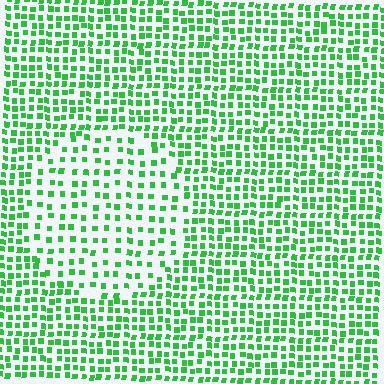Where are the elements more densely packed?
The elements are more densely packed outside the circle boundary.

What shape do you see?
I see a circle.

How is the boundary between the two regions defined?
The boundary is defined by a change in element density (approximately 1.8x ratio). All elements are the same color, size, and shape.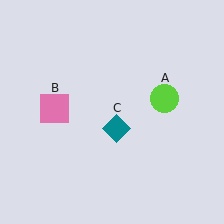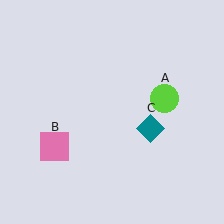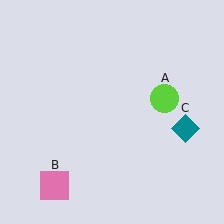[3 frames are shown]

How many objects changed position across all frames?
2 objects changed position: pink square (object B), teal diamond (object C).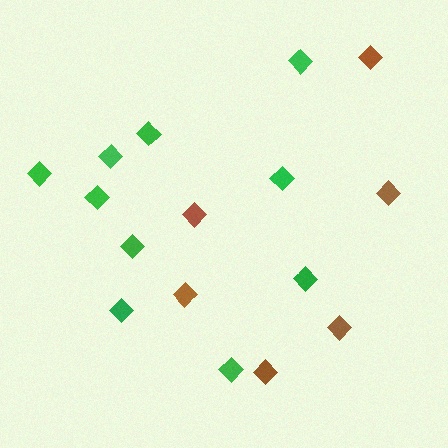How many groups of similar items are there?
There are 2 groups: one group of green diamonds (10) and one group of brown diamonds (6).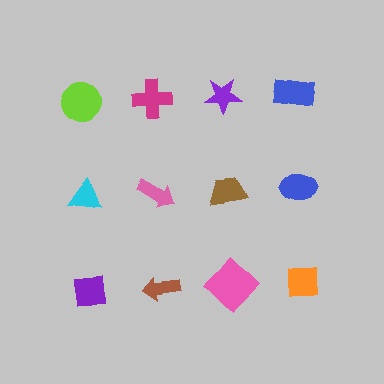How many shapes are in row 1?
4 shapes.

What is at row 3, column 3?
A pink diamond.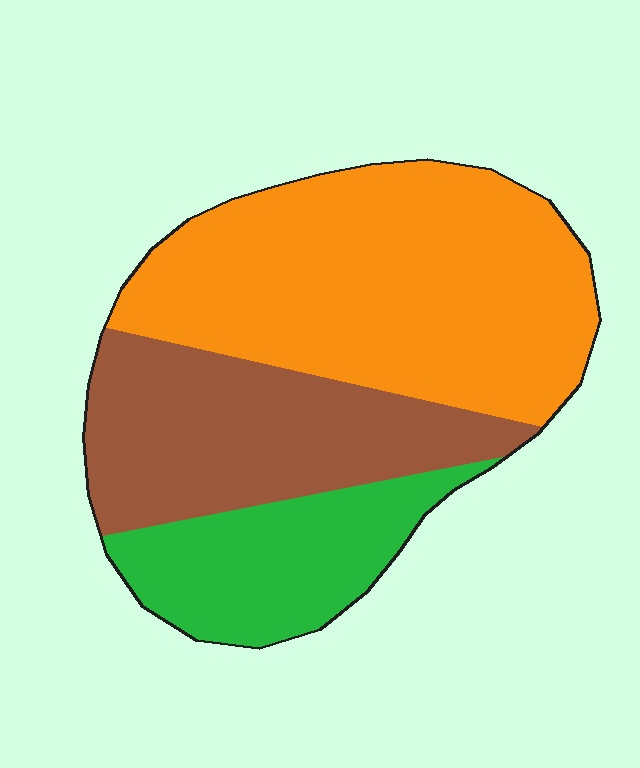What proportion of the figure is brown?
Brown takes up about one third (1/3) of the figure.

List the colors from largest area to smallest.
From largest to smallest: orange, brown, green.